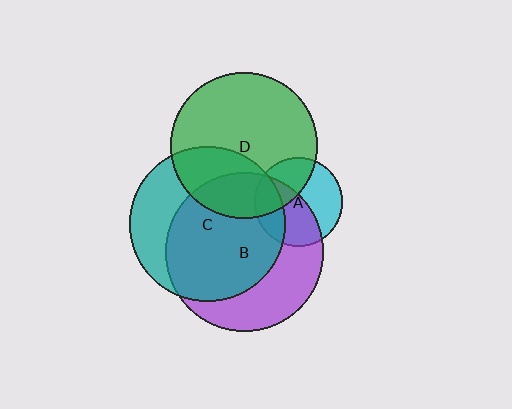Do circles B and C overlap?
Yes.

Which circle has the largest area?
Circle B (purple).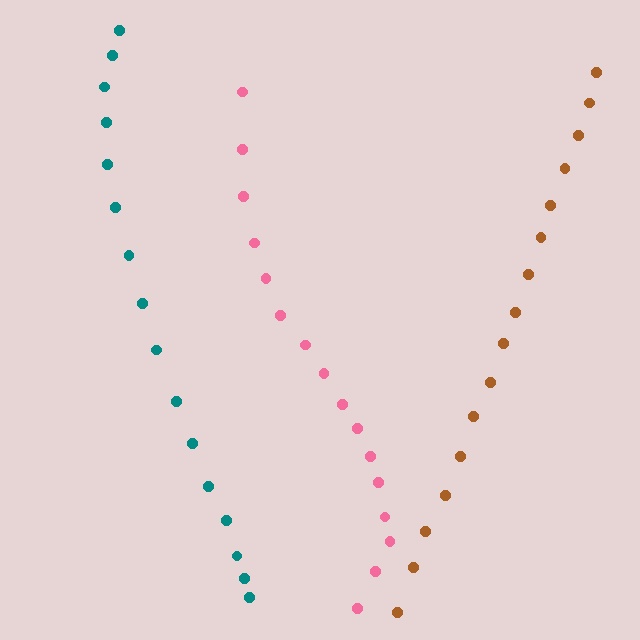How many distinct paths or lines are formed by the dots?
There are 3 distinct paths.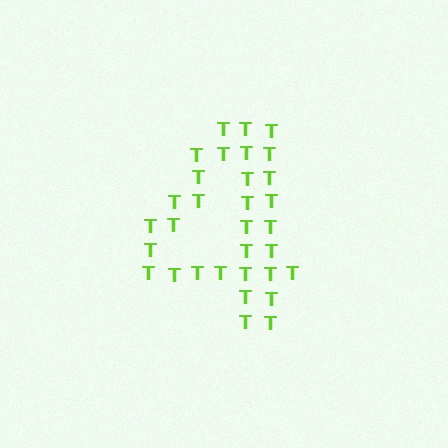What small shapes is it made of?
It is made of small letter T's.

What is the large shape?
The large shape is the digit 4.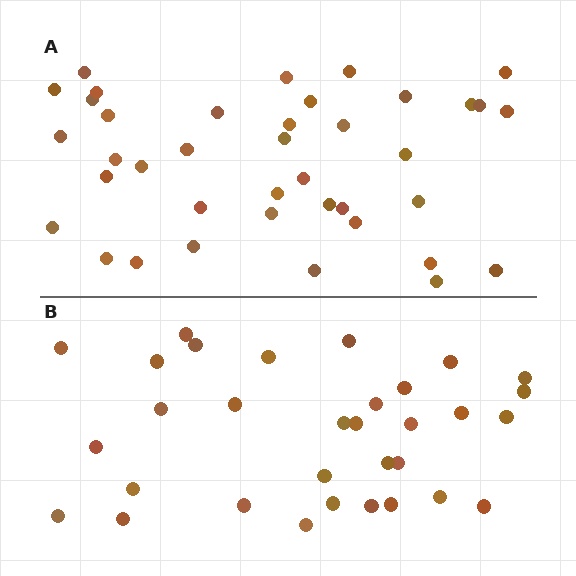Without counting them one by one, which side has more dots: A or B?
Region A (the top region) has more dots.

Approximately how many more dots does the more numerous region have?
Region A has roughly 8 or so more dots than region B.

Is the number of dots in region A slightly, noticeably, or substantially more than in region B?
Region A has only slightly more — the two regions are fairly close. The ratio is roughly 1.2 to 1.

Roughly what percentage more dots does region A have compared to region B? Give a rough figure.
About 20% more.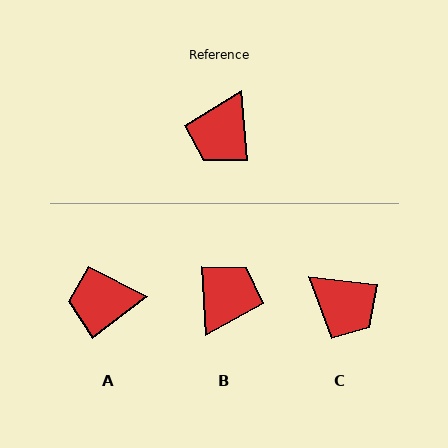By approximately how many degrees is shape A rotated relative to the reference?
Approximately 58 degrees clockwise.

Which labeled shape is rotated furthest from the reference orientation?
B, about 178 degrees away.